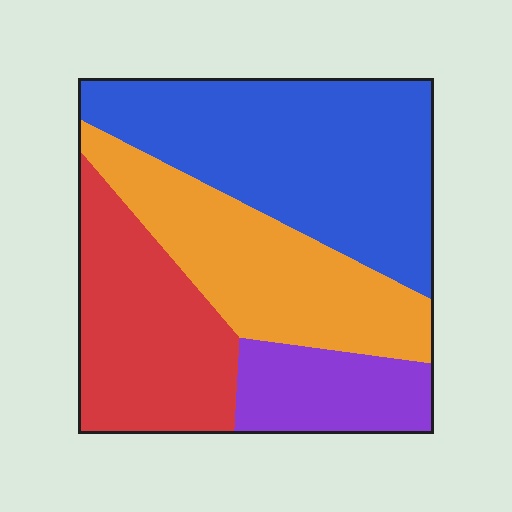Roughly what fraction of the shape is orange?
Orange covers 26% of the shape.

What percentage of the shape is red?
Red takes up about one quarter (1/4) of the shape.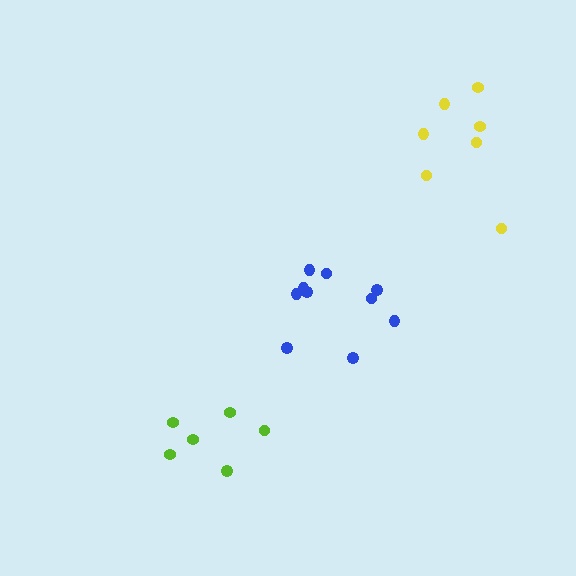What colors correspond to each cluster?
The clusters are colored: blue, yellow, lime.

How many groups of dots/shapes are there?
There are 3 groups.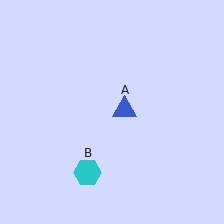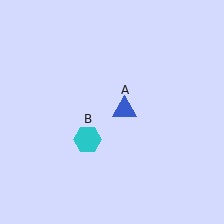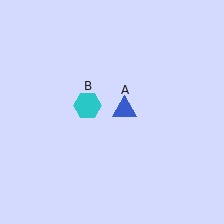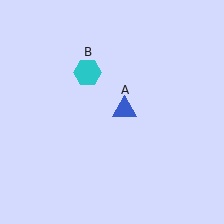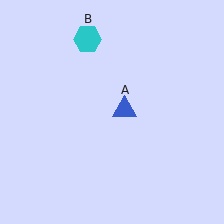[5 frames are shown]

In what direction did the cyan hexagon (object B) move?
The cyan hexagon (object B) moved up.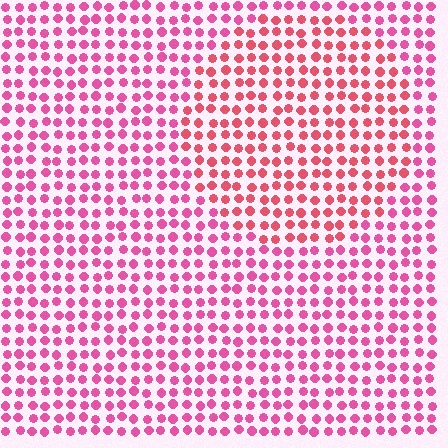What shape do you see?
I see a circle.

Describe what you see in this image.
The image is filled with small pink elements in a uniform arrangement. A circle-shaped region is visible where the elements are tinted to a slightly different hue, forming a subtle color boundary.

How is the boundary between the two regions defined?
The boundary is defined purely by a slight shift in hue (about 24 degrees). Spacing, size, and orientation are identical on both sides.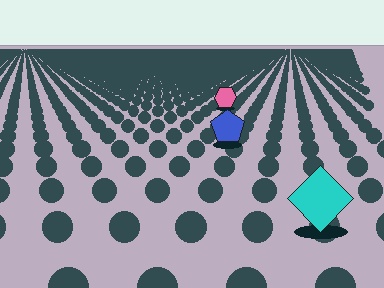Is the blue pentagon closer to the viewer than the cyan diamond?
No. The cyan diamond is closer — you can tell from the texture gradient: the ground texture is coarser near it.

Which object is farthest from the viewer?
The pink hexagon is farthest from the viewer. It appears smaller and the ground texture around it is denser.